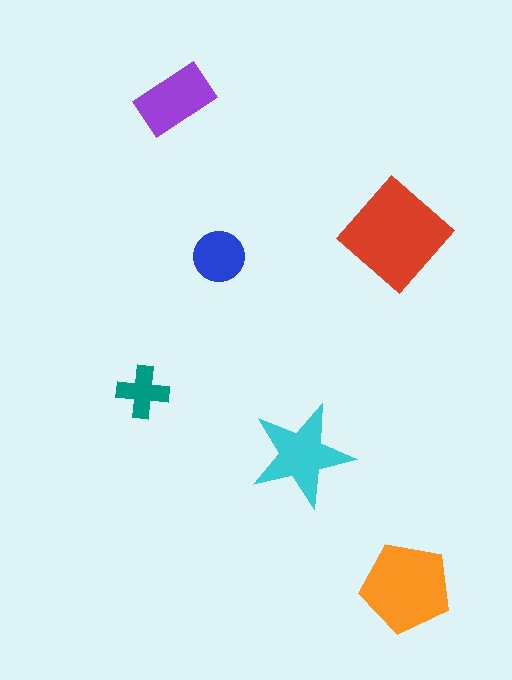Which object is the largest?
The red diamond.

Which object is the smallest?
The teal cross.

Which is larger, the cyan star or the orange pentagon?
The orange pentagon.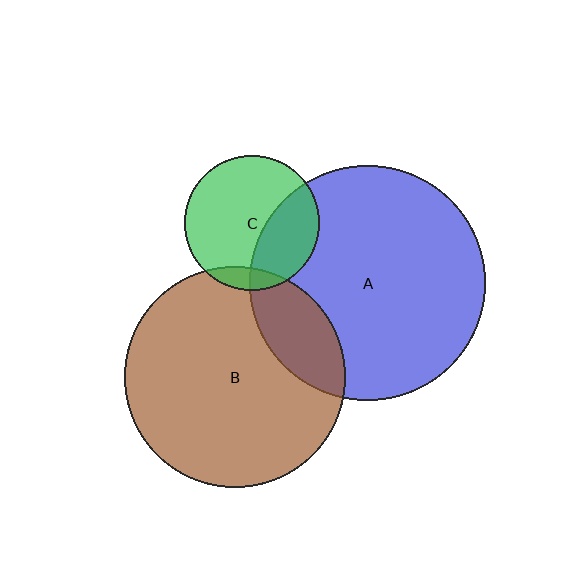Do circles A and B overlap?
Yes.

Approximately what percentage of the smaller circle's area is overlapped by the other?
Approximately 20%.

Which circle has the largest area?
Circle A (blue).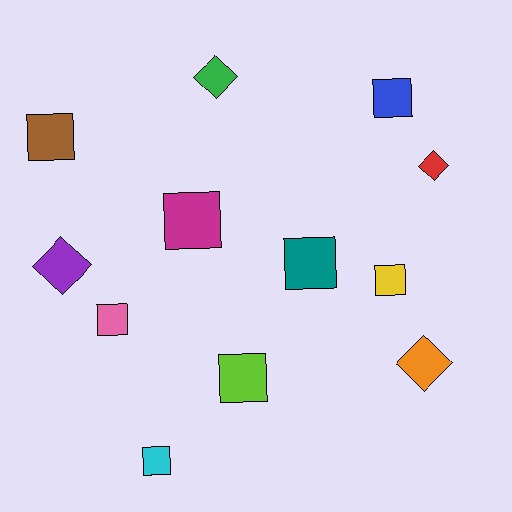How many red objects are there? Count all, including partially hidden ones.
There is 1 red object.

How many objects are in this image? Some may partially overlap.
There are 12 objects.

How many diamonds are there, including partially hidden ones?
There are 4 diamonds.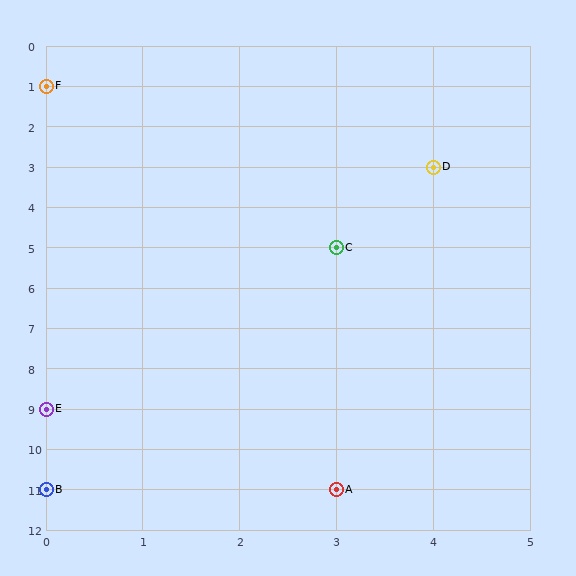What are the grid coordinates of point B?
Point B is at grid coordinates (0, 11).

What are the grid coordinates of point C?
Point C is at grid coordinates (3, 5).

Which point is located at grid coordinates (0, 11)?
Point B is at (0, 11).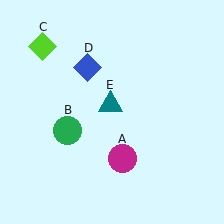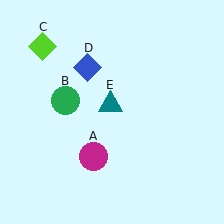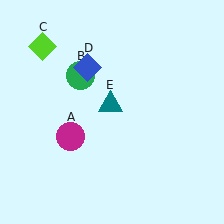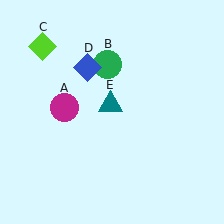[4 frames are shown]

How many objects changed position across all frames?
2 objects changed position: magenta circle (object A), green circle (object B).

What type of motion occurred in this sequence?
The magenta circle (object A), green circle (object B) rotated clockwise around the center of the scene.